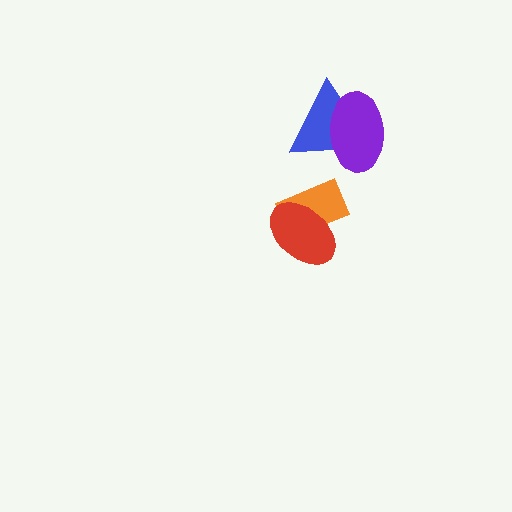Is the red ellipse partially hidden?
No, no other shape covers it.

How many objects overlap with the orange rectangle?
1 object overlaps with the orange rectangle.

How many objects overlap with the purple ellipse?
1 object overlaps with the purple ellipse.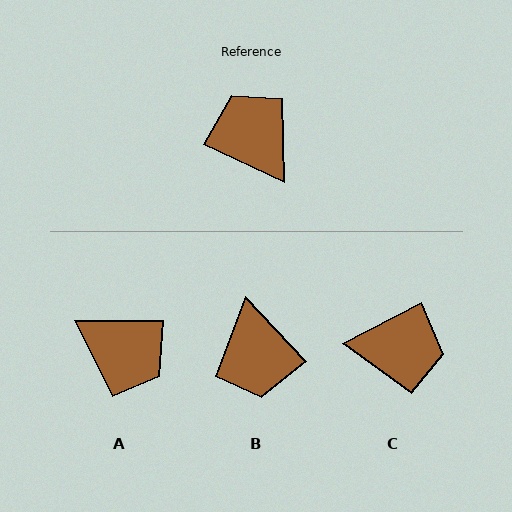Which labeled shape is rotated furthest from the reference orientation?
B, about 158 degrees away.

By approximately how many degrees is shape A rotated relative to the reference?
Approximately 154 degrees clockwise.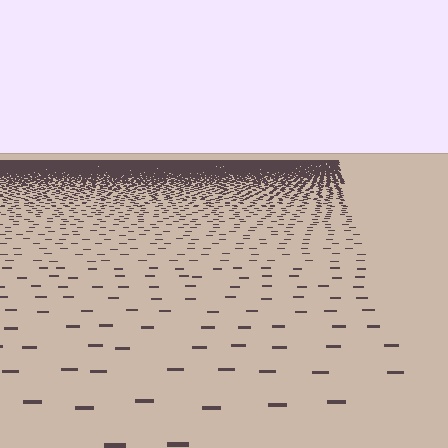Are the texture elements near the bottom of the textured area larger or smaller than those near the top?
Larger. Near the bottom, elements are closer to the viewer and appear at a bigger on-screen size.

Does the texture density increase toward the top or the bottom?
Density increases toward the top.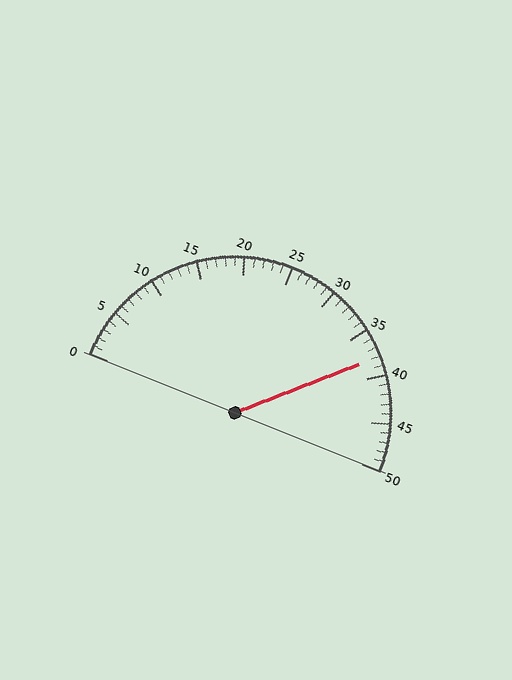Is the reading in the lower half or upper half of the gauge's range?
The reading is in the upper half of the range (0 to 50).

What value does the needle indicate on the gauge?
The needle indicates approximately 38.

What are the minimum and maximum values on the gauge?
The gauge ranges from 0 to 50.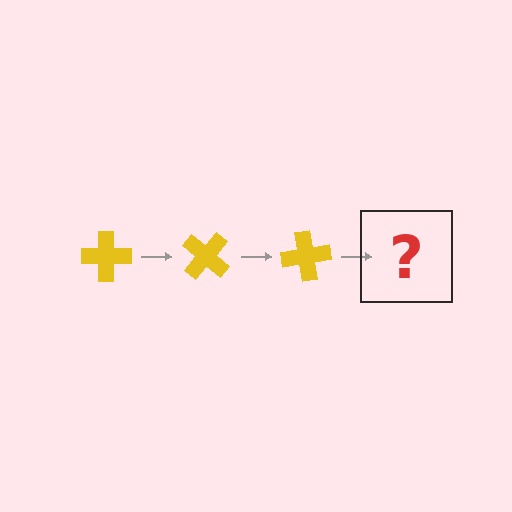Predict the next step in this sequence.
The next step is a yellow cross rotated 120 degrees.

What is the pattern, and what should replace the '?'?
The pattern is that the cross rotates 40 degrees each step. The '?' should be a yellow cross rotated 120 degrees.